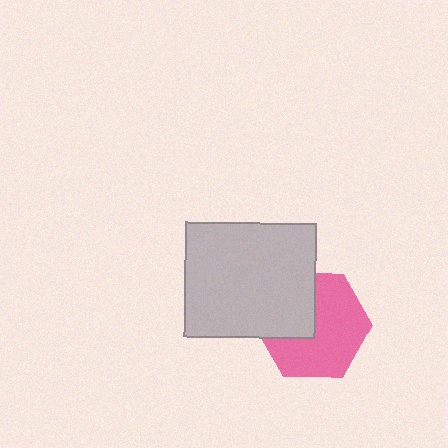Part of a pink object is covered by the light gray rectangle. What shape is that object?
It is a hexagon.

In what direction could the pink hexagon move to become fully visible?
The pink hexagon could move toward the lower-right. That would shift it out from behind the light gray rectangle entirely.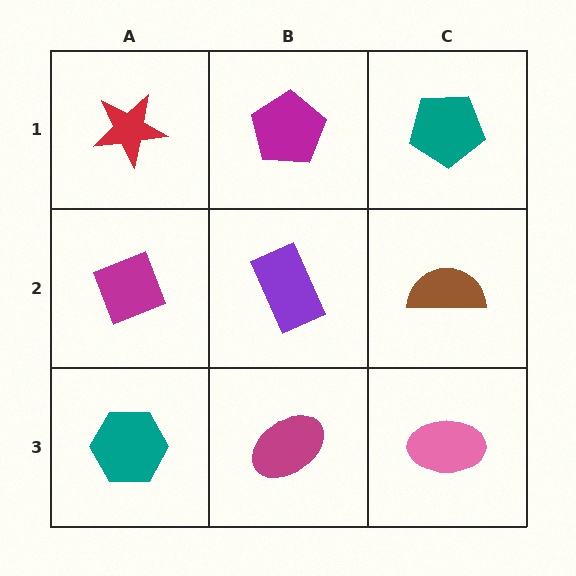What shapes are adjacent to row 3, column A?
A magenta diamond (row 2, column A), a magenta ellipse (row 3, column B).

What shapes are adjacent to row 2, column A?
A red star (row 1, column A), a teal hexagon (row 3, column A), a purple rectangle (row 2, column B).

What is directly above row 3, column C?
A brown semicircle.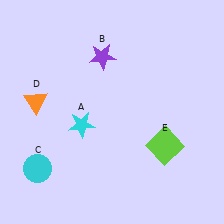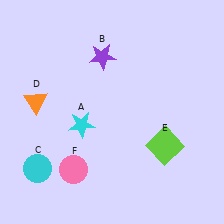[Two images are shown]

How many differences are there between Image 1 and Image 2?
There is 1 difference between the two images.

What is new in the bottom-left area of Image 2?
A pink circle (F) was added in the bottom-left area of Image 2.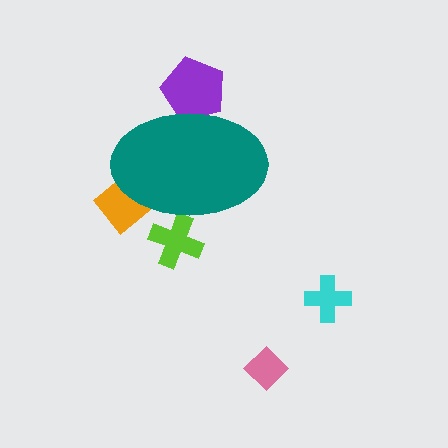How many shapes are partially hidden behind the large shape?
3 shapes are partially hidden.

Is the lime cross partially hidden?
Yes, the lime cross is partially hidden behind the teal ellipse.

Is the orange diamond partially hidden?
Yes, the orange diamond is partially hidden behind the teal ellipse.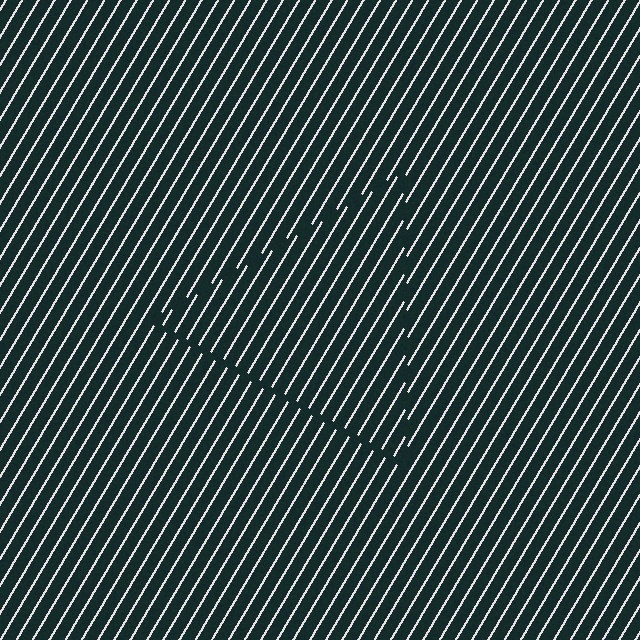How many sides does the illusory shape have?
3 sides — the line-ends trace a triangle.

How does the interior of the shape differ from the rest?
The interior of the shape contains the same grating, shifted by half a period — the contour is defined by the phase discontinuity where line-ends from the inner and outer gratings abut.